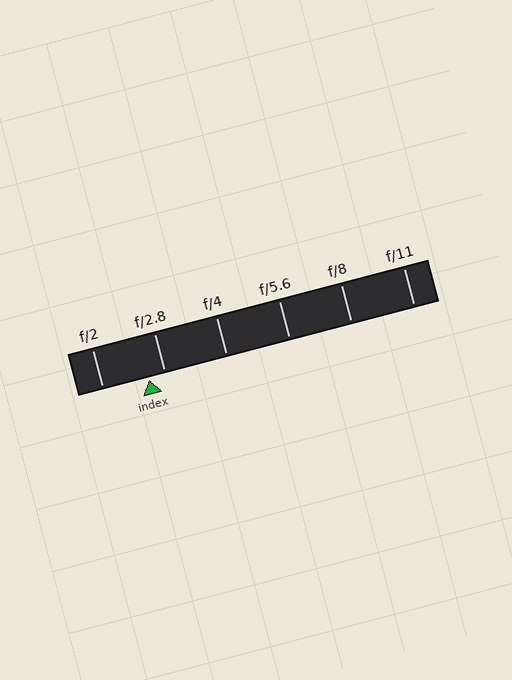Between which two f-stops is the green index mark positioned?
The index mark is between f/2 and f/2.8.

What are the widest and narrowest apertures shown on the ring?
The widest aperture shown is f/2 and the narrowest is f/11.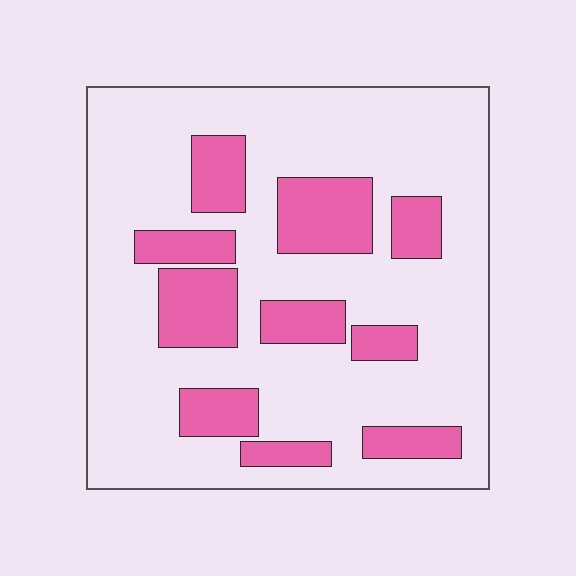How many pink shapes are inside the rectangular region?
10.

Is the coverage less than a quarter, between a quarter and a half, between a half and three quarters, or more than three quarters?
Less than a quarter.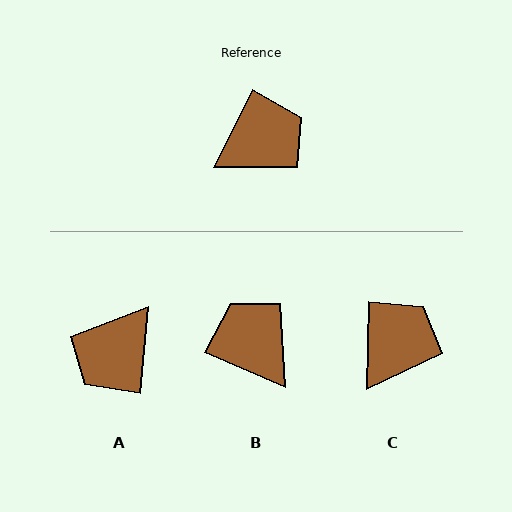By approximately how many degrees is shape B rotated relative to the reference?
Approximately 93 degrees counter-clockwise.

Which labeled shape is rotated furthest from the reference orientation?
A, about 159 degrees away.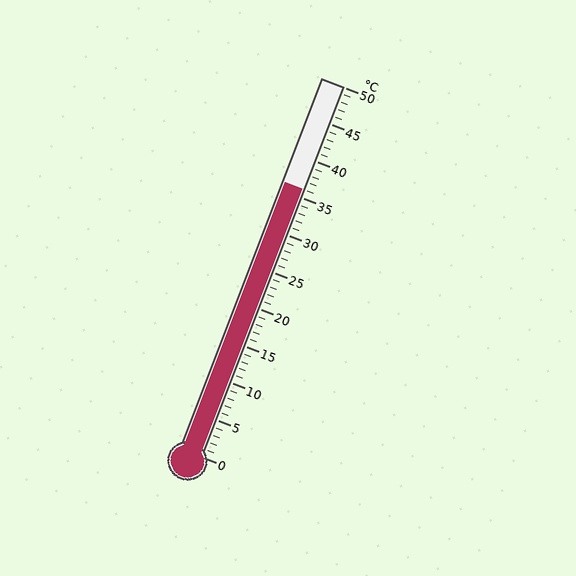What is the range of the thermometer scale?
The thermometer scale ranges from 0°C to 50°C.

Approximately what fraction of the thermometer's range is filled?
The thermometer is filled to approximately 70% of its range.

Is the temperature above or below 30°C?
The temperature is above 30°C.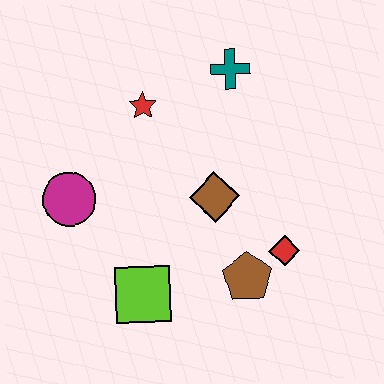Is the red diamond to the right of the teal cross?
Yes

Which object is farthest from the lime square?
The teal cross is farthest from the lime square.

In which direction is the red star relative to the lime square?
The red star is above the lime square.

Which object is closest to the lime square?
The brown pentagon is closest to the lime square.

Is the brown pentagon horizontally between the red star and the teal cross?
No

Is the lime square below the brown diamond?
Yes